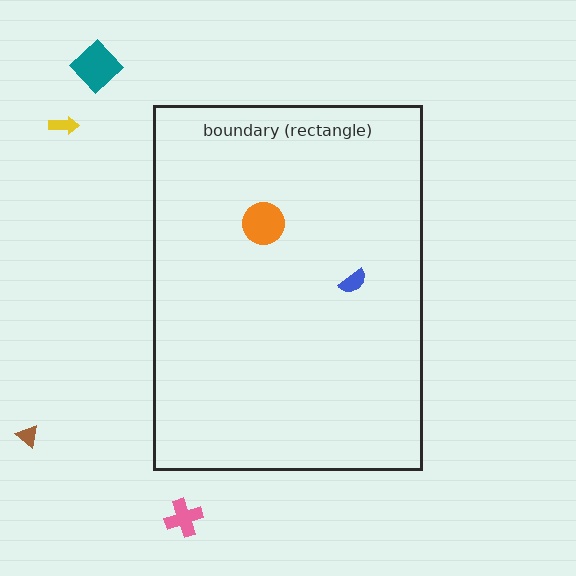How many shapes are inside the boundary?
2 inside, 4 outside.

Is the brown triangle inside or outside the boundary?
Outside.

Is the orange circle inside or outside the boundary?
Inside.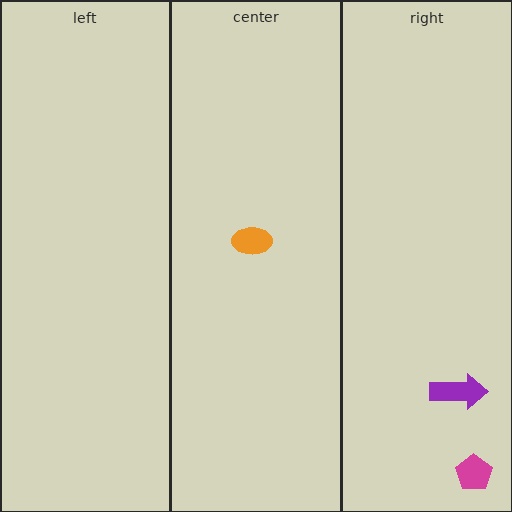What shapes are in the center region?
The orange ellipse.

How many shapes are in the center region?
1.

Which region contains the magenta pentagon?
The right region.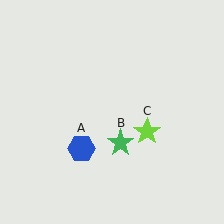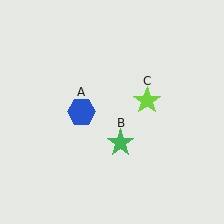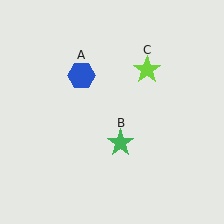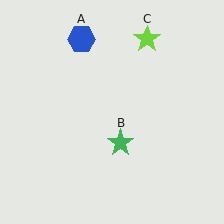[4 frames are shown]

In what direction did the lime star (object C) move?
The lime star (object C) moved up.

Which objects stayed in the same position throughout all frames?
Green star (object B) remained stationary.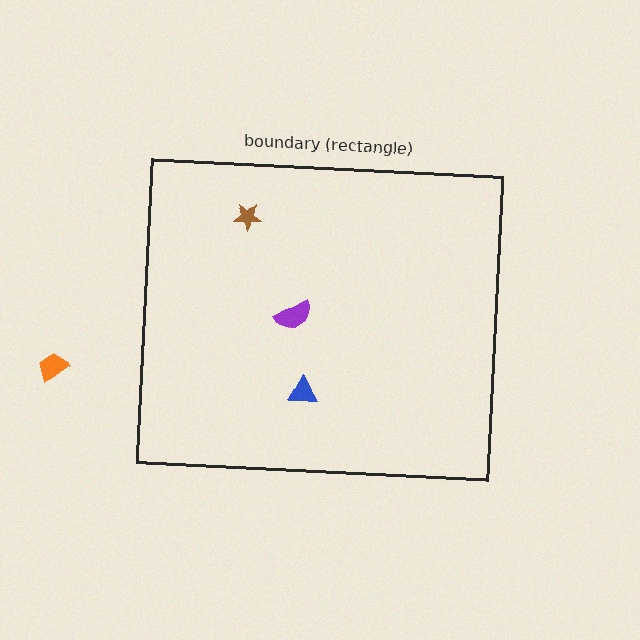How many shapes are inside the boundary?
3 inside, 1 outside.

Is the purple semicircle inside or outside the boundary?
Inside.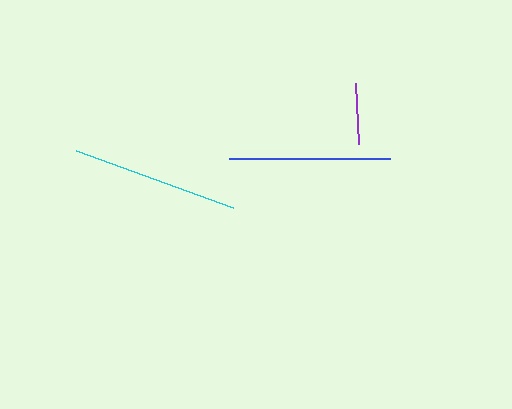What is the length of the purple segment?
The purple segment is approximately 61 pixels long.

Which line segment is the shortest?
The purple line is the shortest at approximately 61 pixels.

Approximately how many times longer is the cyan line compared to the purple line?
The cyan line is approximately 2.7 times the length of the purple line.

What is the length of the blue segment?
The blue segment is approximately 161 pixels long.